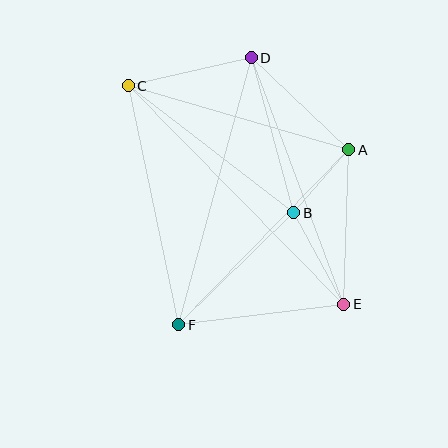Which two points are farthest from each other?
Points C and E are farthest from each other.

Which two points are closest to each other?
Points A and B are closest to each other.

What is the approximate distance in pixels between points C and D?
The distance between C and D is approximately 126 pixels.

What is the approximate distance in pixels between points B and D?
The distance between B and D is approximately 160 pixels.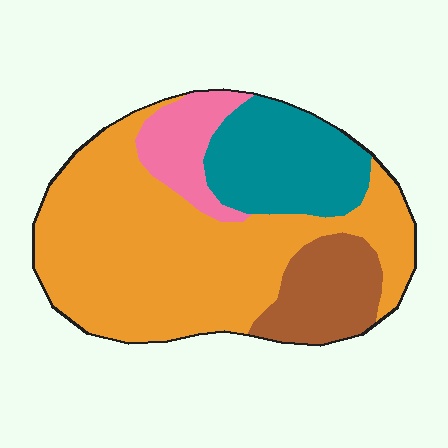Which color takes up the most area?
Orange, at roughly 55%.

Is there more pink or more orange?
Orange.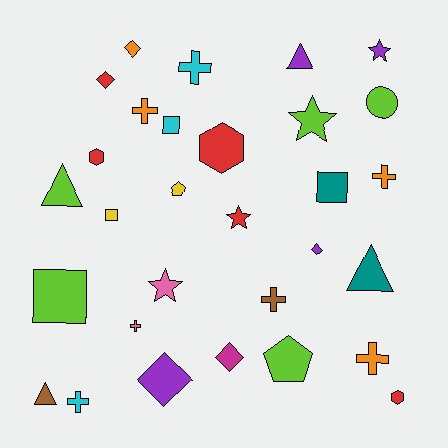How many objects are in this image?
There are 30 objects.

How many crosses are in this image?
There are 7 crosses.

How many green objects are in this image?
There are no green objects.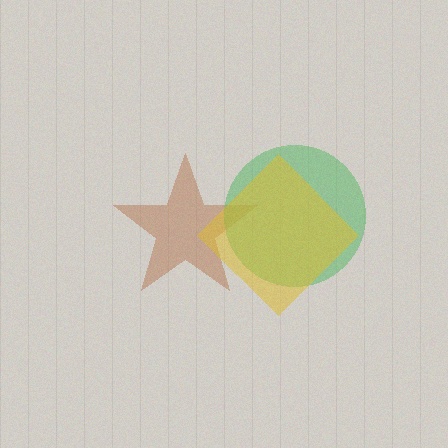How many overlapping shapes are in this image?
There are 3 overlapping shapes in the image.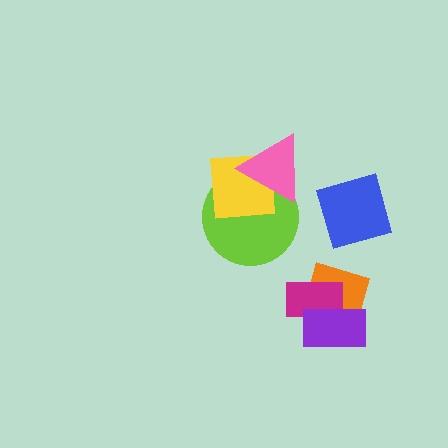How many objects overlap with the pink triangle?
2 objects overlap with the pink triangle.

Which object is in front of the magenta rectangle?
The purple rectangle is in front of the magenta rectangle.